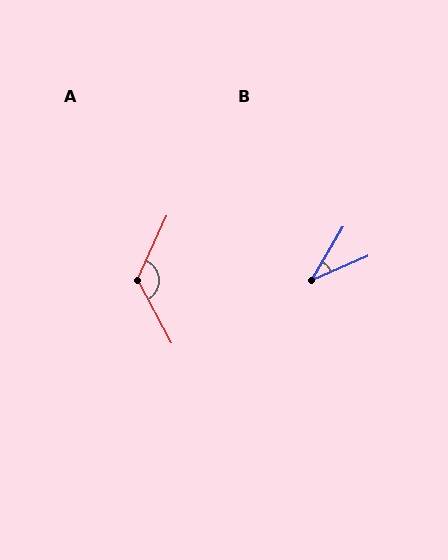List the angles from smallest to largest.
B (36°), A (128°).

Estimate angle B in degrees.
Approximately 36 degrees.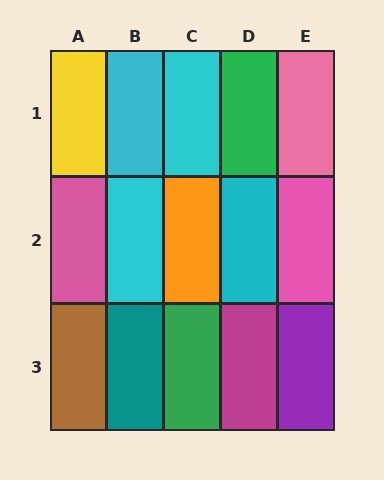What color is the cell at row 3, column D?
Magenta.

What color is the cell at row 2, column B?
Cyan.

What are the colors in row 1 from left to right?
Yellow, cyan, cyan, green, pink.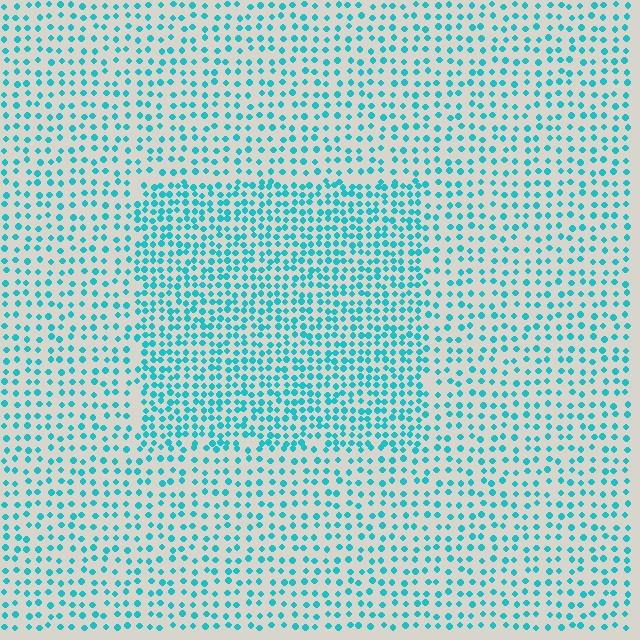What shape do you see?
I see a rectangle.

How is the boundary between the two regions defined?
The boundary is defined by a change in element density (approximately 1.8x ratio). All elements are the same color, size, and shape.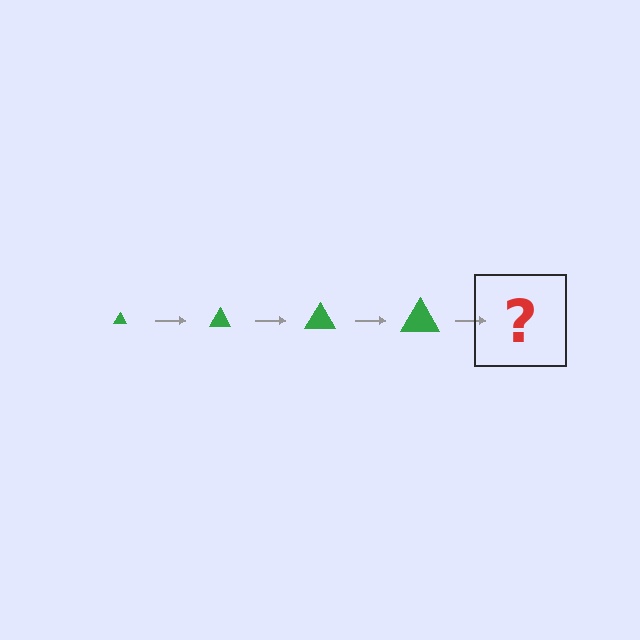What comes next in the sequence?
The next element should be a green triangle, larger than the previous one.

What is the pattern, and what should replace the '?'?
The pattern is that the triangle gets progressively larger each step. The '?' should be a green triangle, larger than the previous one.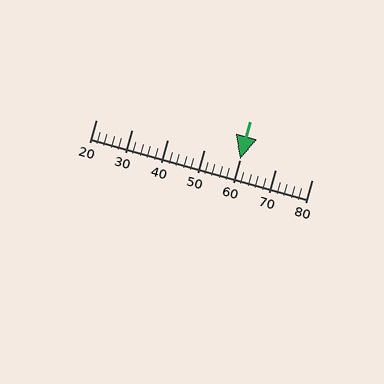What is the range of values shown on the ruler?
The ruler shows values from 20 to 80.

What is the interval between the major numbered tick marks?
The major tick marks are spaced 10 units apart.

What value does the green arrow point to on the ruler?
The green arrow points to approximately 60.